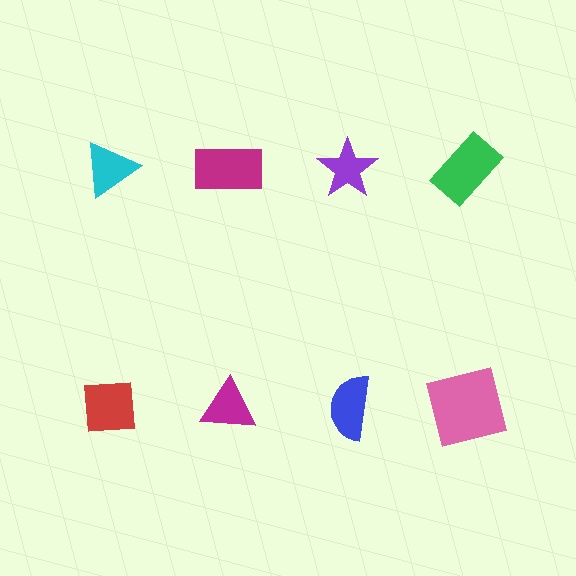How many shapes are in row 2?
4 shapes.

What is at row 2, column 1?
A red square.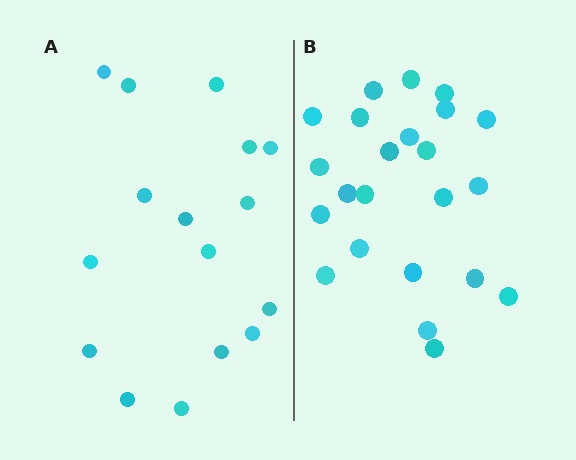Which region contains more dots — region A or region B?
Region B (the right region) has more dots.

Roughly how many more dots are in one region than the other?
Region B has roughly 8 or so more dots than region A.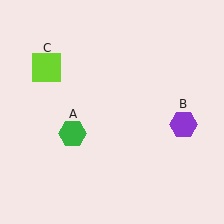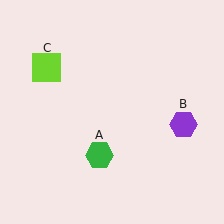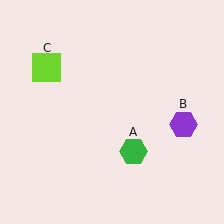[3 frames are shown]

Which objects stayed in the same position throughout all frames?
Purple hexagon (object B) and lime square (object C) remained stationary.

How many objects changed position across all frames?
1 object changed position: green hexagon (object A).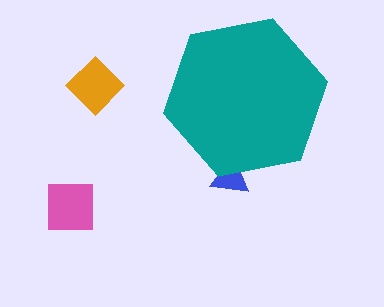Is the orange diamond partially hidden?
No, the orange diamond is fully visible.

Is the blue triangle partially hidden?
Yes, the blue triangle is partially hidden behind the teal hexagon.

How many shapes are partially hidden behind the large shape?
1 shape is partially hidden.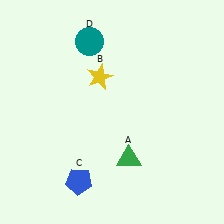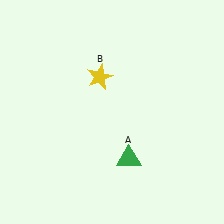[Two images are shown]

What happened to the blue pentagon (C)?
The blue pentagon (C) was removed in Image 2. It was in the bottom-left area of Image 1.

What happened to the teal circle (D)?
The teal circle (D) was removed in Image 2. It was in the top-left area of Image 1.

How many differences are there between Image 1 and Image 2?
There are 2 differences between the two images.